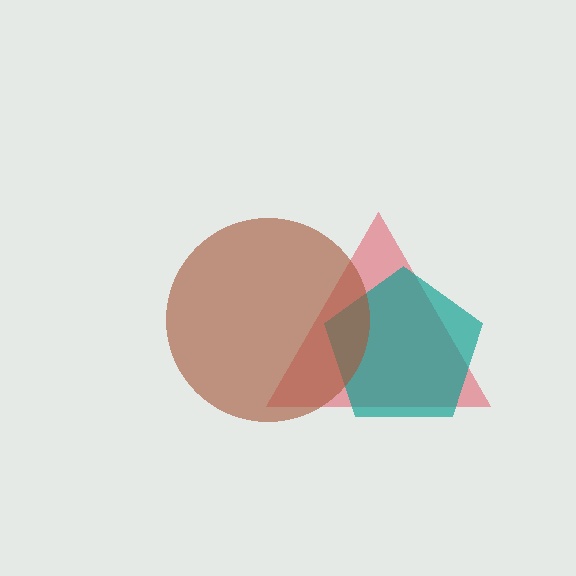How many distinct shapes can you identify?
There are 3 distinct shapes: a red triangle, a teal pentagon, a brown circle.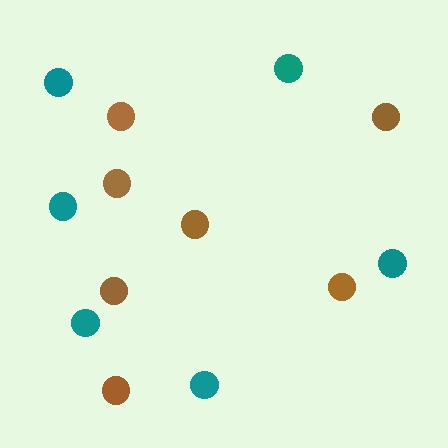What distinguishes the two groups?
There are 2 groups: one group of teal circles (6) and one group of brown circles (7).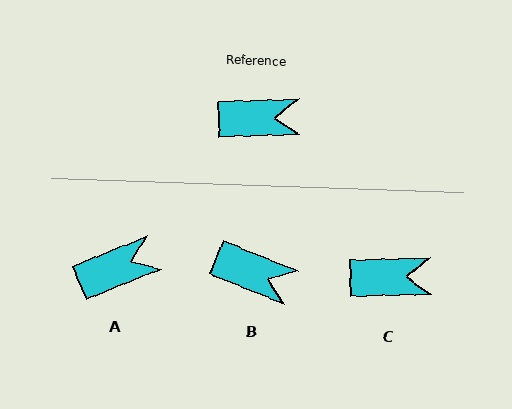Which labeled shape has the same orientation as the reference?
C.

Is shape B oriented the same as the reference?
No, it is off by about 24 degrees.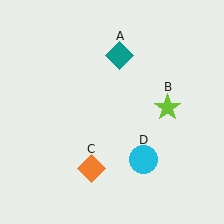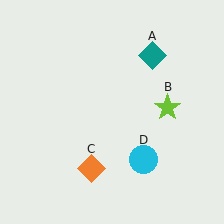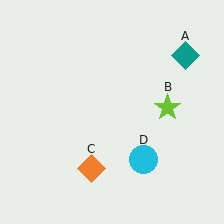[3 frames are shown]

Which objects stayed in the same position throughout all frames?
Lime star (object B) and orange diamond (object C) and cyan circle (object D) remained stationary.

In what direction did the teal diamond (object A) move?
The teal diamond (object A) moved right.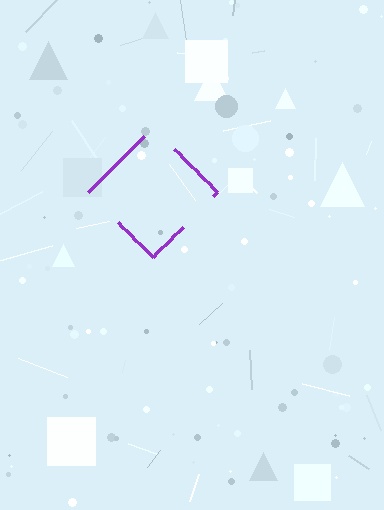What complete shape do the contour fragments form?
The contour fragments form a diamond.